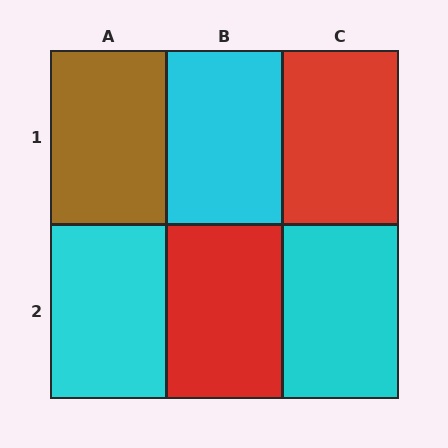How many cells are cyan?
3 cells are cyan.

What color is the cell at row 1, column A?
Brown.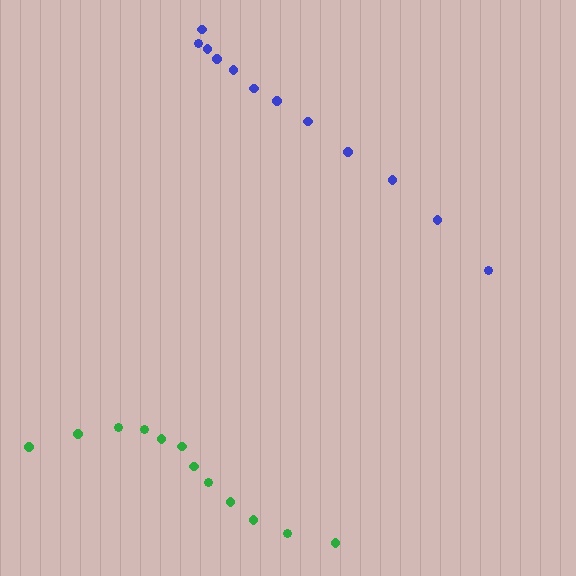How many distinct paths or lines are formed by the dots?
There are 2 distinct paths.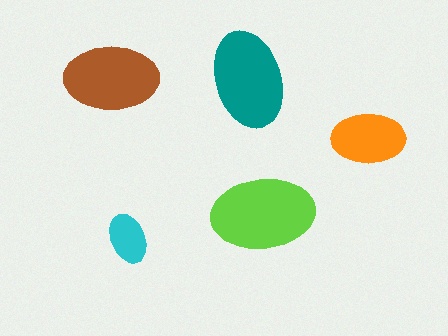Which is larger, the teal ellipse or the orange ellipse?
The teal one.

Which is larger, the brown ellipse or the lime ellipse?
The lime one.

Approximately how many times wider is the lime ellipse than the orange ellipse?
About 1.5 times wider.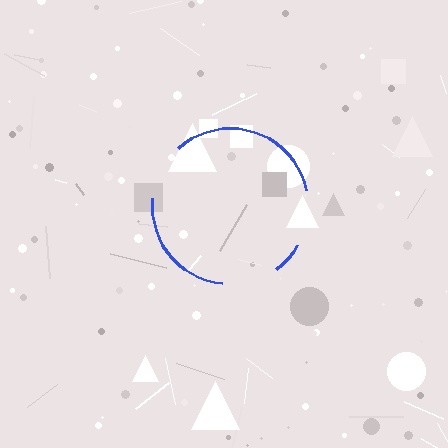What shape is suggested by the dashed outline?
The dashed outline suggests a circle.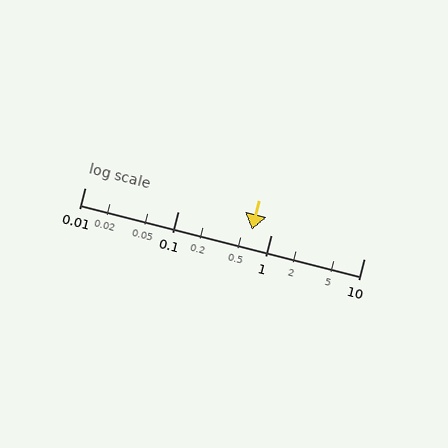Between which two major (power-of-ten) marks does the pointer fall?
The pointer is between 0.1 and 1.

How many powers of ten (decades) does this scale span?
The scale spans 3 decades, from 0.01 to 10.